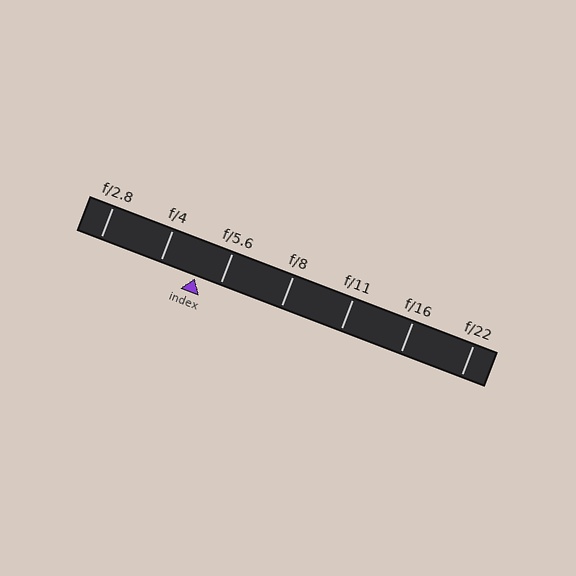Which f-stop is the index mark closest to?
The index mark is closest to f/5.6.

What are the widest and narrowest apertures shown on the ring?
The widest aperture shown is f/2.8 and the narrowest is f/22.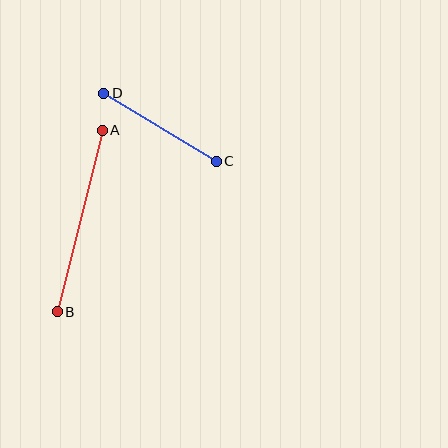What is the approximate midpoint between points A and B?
The midpoint is at approximately (80, 221) pixels.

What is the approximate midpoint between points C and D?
The midpoint is at approximately (160, 127) pixels.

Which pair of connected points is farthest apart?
Points A and B are farthest apart.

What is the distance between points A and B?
The distance is approximately 187 pixels.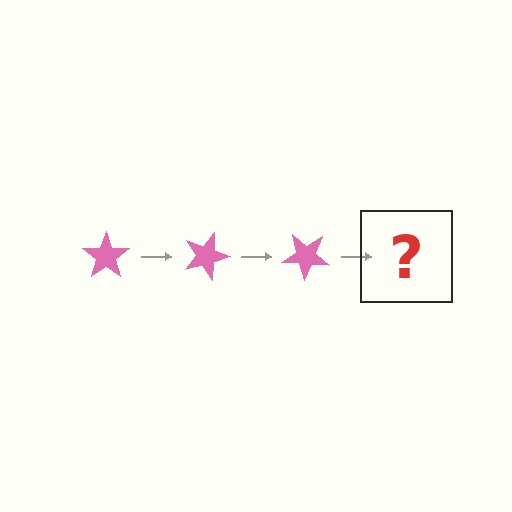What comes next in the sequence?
The next element should be a pink star rotated 60 degrees.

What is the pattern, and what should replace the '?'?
The pattern is that the star rotates 20 degrees each step. The '?' should be a pink star rotated 60 degrees.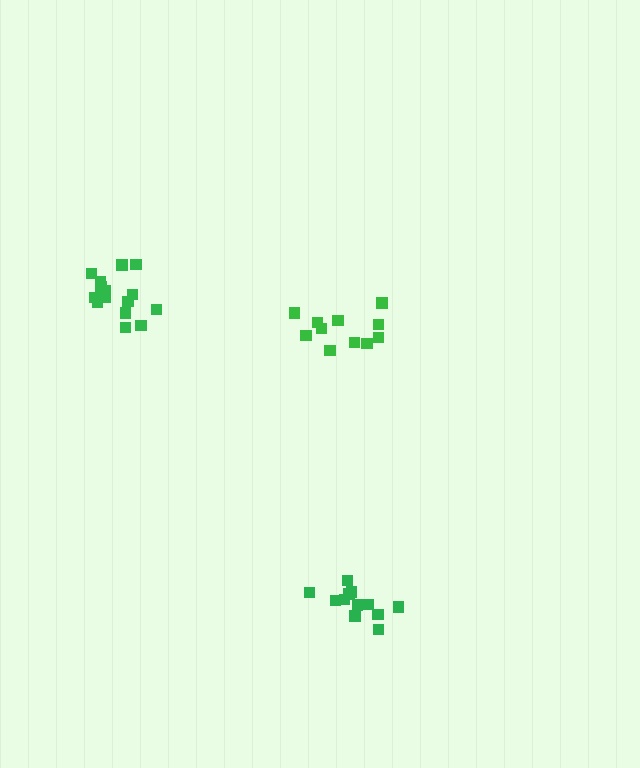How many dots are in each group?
Group 1: 11 dots, Group 2: 12 dots, Group 3: 15 dots (38 total).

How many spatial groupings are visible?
There are 3 spatial groupings.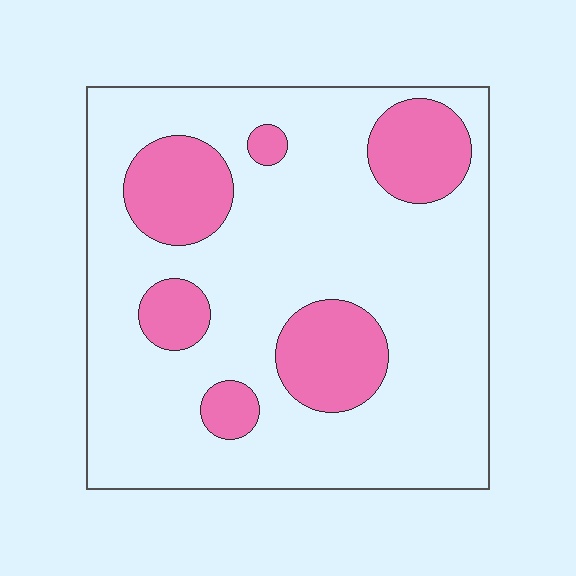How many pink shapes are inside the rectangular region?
6.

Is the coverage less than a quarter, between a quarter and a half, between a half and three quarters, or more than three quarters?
Less than a quarter.